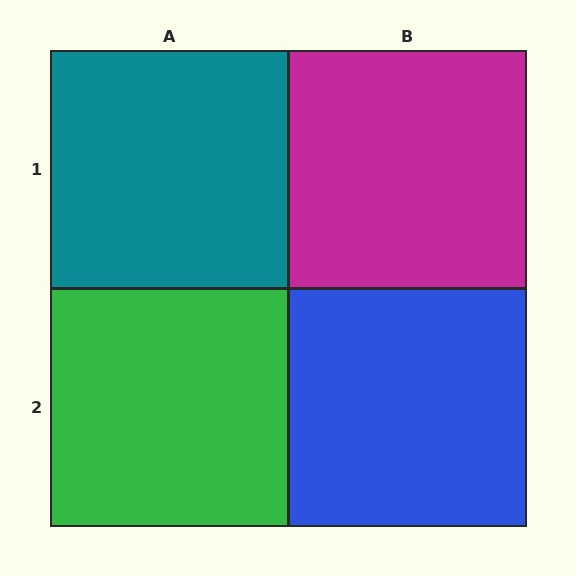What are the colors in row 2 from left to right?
Green, blue.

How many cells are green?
1 cell is green.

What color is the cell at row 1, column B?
Magenta.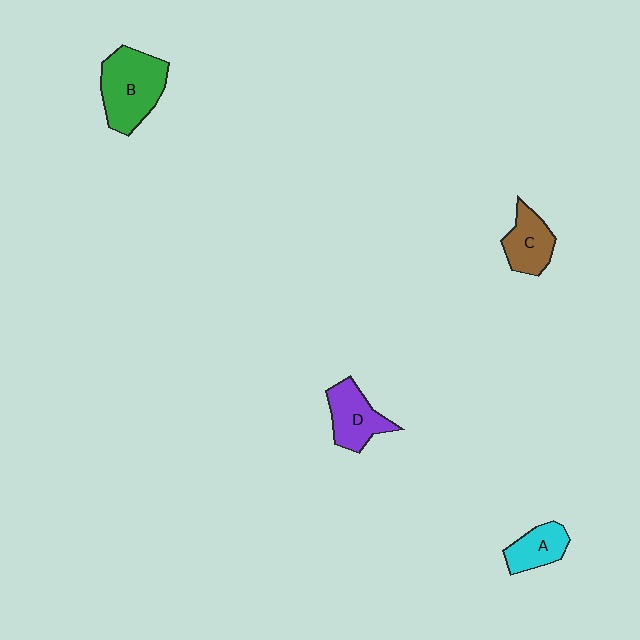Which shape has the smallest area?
Shape A (cyan).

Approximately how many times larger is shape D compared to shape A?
Approximately 1.3 times.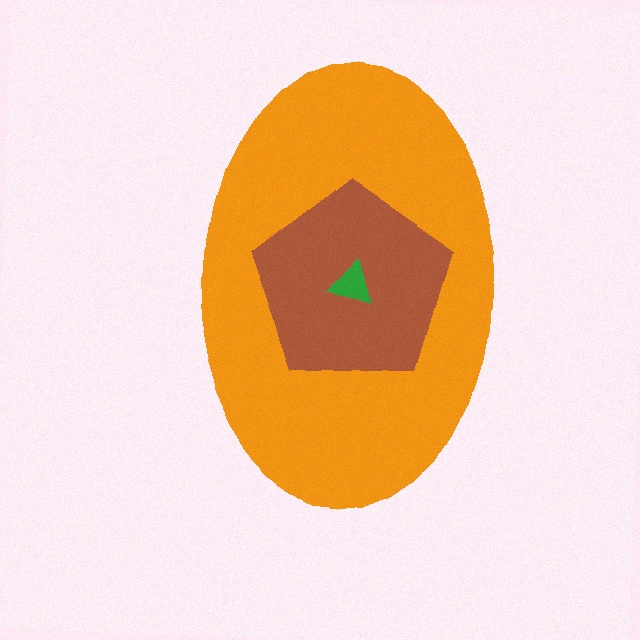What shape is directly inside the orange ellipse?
The brown pentagon.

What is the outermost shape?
The orange ellipse.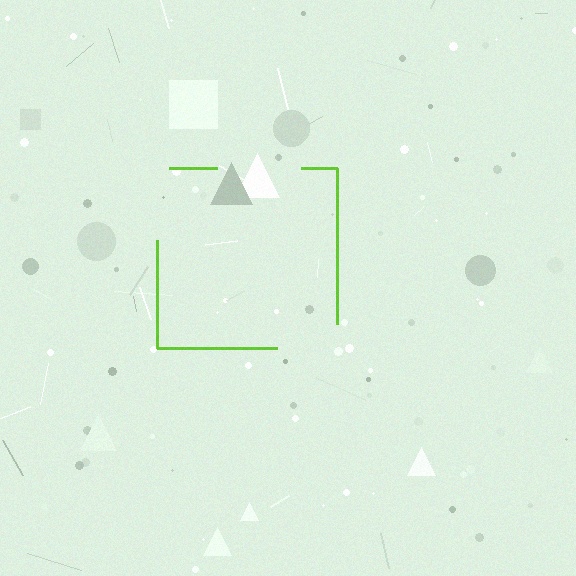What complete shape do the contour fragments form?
The contour fragments form a square.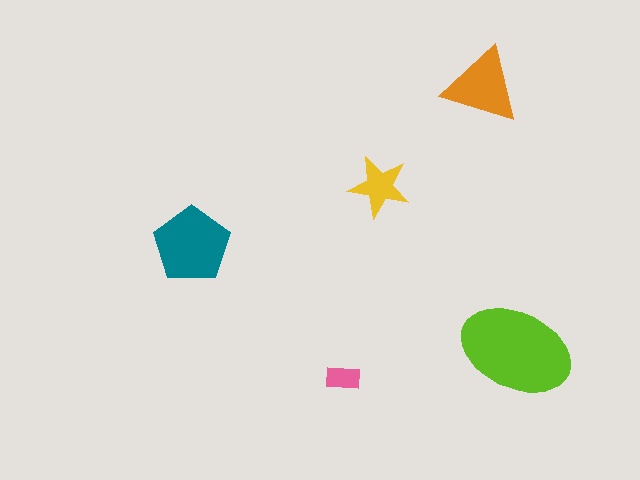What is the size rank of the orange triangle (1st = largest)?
3rd.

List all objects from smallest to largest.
The pink rectangle, the yellow star, the orange triangle, the teal pentagon, the lime ellipse.